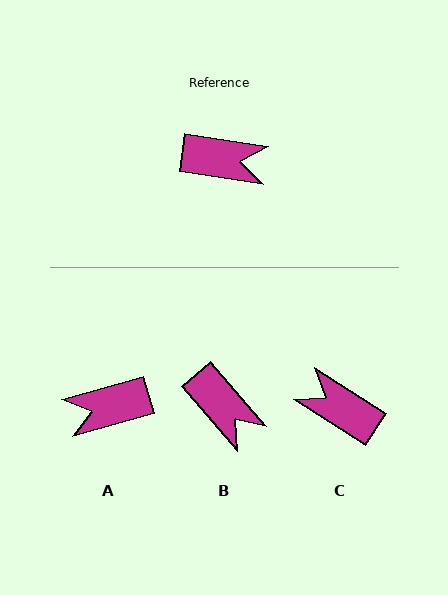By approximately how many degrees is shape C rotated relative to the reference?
Approximately 156 degrees counter-clockwise.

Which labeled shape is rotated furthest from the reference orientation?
C, about 156 degrees away.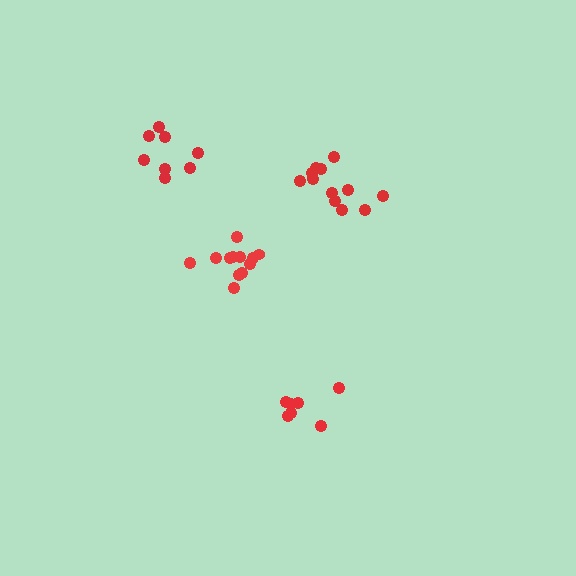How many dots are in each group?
Group 1: 12 dots, Group 2: 12 dots, Group 3: 7 dots, Group 4: 8 dots (39 total).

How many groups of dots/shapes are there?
There are 4 groups.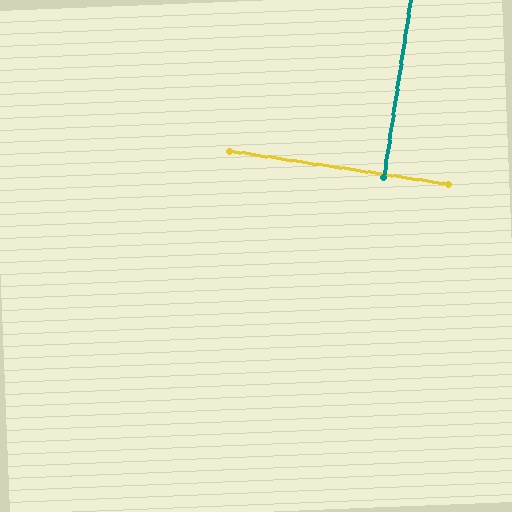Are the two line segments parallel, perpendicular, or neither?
Perpendicular — they meet at approximately 90°.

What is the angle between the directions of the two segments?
Approximately 90 degrees.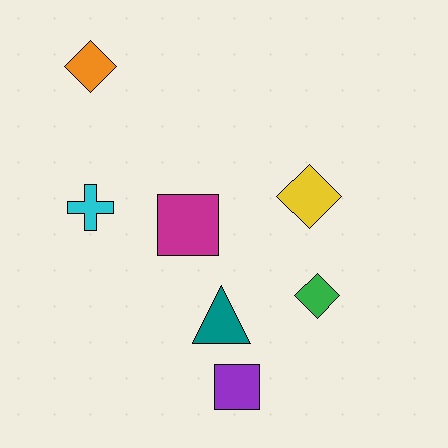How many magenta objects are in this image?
There is 1 magenta object.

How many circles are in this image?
There are no circles.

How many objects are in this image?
There are 7 objects.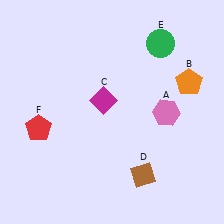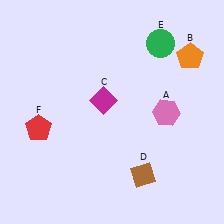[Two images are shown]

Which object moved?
The orange pentagon (B) moved up.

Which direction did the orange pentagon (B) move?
The orange pentagon (B) moved up.